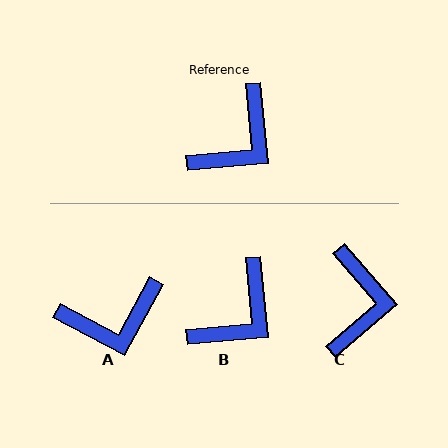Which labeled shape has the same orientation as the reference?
B.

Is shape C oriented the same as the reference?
No, it is off by about 36 degrees.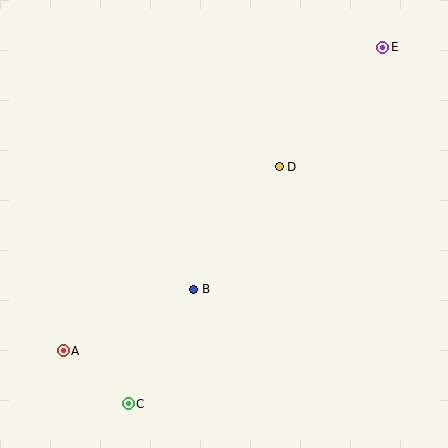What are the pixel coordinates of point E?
Point E is at (383, 47).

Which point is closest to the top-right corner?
Point E is closest to the top-right corner.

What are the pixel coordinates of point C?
Point C is at (128, 404).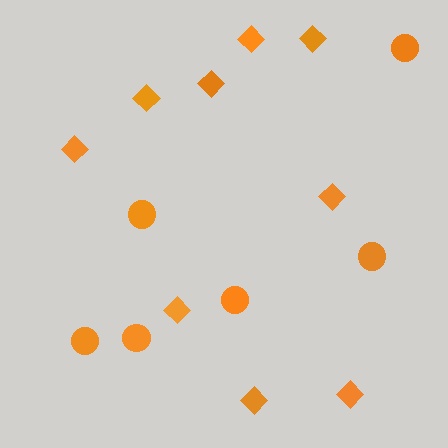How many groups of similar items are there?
There are 2 groups: one group of circles (6) and one group of diamonds (9).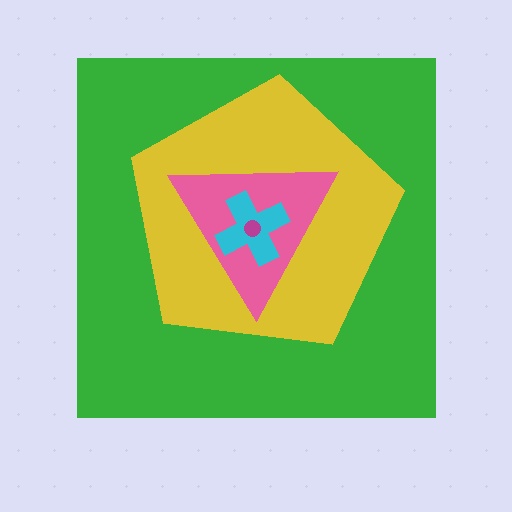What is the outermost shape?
The green square.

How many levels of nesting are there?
5.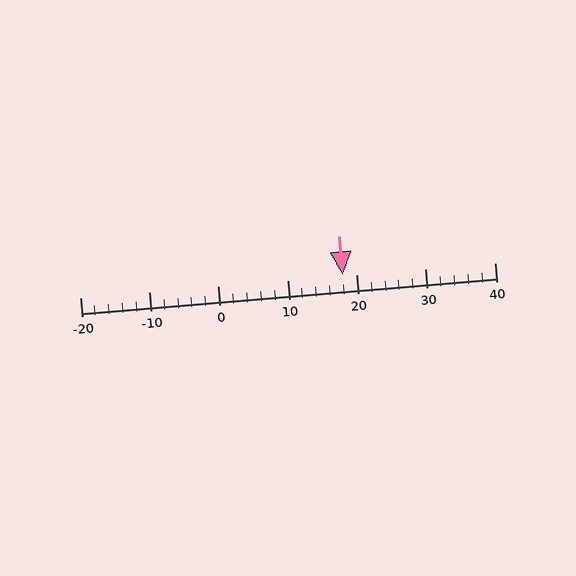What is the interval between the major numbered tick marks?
The major tick marks are spaced 10 units apart.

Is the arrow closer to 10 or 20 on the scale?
The arrow is closer to 20.